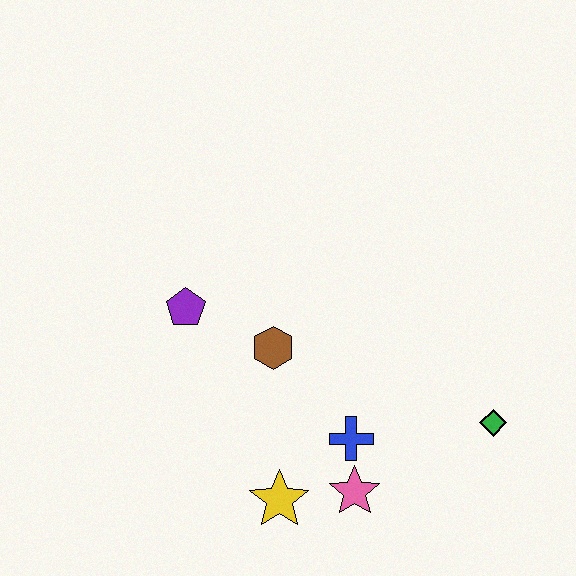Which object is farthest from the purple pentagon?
The green diamond is farthest from the purple pentagon.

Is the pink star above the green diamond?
No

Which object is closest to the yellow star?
The pink star is closest to the yellow star.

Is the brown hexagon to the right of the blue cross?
No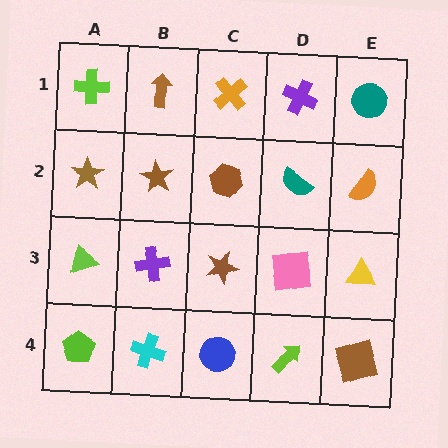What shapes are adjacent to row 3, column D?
A teal semicircle (row 2, column D), a lime arrow (row 4, column D), a brown star (row 3, column C), a yellow triangle (row 3, column E).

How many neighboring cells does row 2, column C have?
4.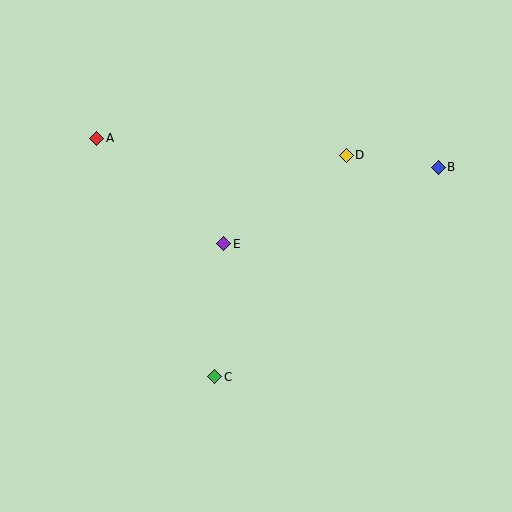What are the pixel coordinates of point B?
Point B is at (438, 167).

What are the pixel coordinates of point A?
Point A is at (97, 138).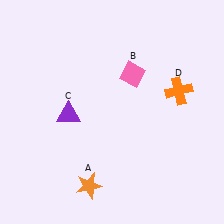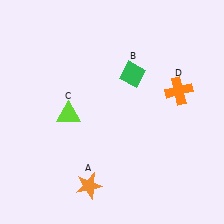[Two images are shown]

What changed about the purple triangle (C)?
In Image 1, C is purple. In Image 2, it changed to lime.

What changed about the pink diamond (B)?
In Image 1, B is pink. In Image 2, it changed to green.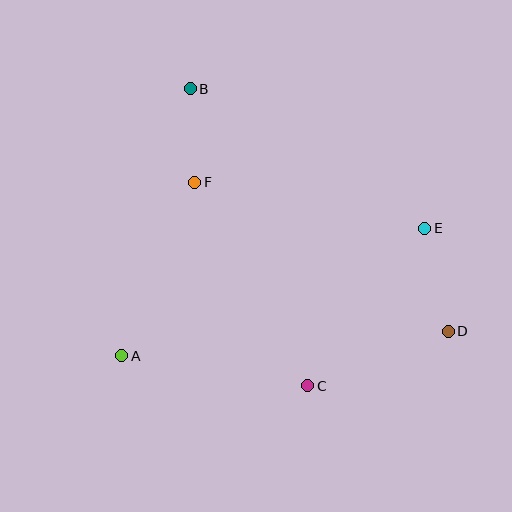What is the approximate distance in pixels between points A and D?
The distance between A and D is approximately 327 pixels.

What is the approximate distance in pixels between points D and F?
The distance between D and F is approximately 294 pixels.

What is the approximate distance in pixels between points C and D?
The distance between C and D is approximately 151 pixels.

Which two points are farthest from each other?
Points B and D are farthest from each other.